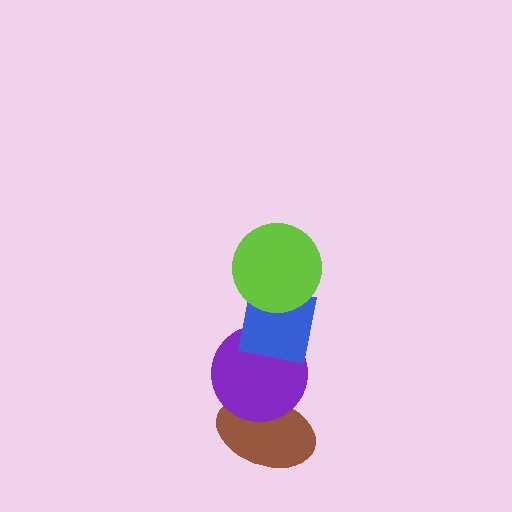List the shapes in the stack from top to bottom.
From top to bottom: the lime circle, the blue square, the purple circle, the brown ellipse.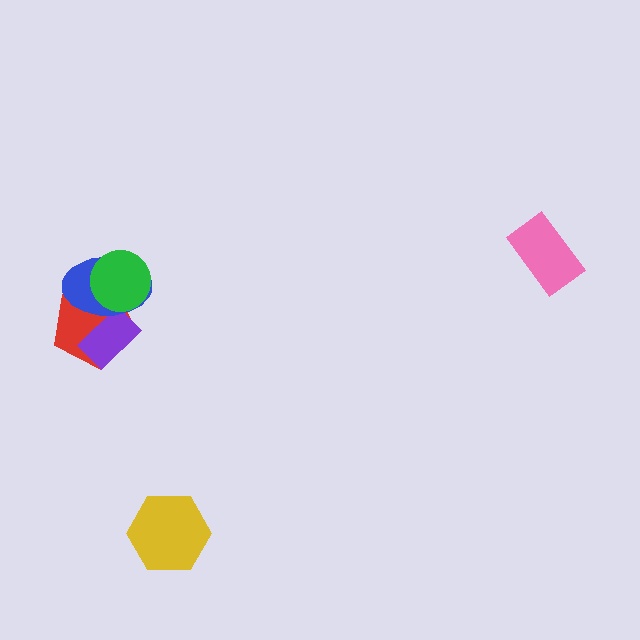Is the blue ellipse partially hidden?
Yes, it is partially covered by another shape.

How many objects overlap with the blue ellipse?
3 objects overlap with the blue ellipse.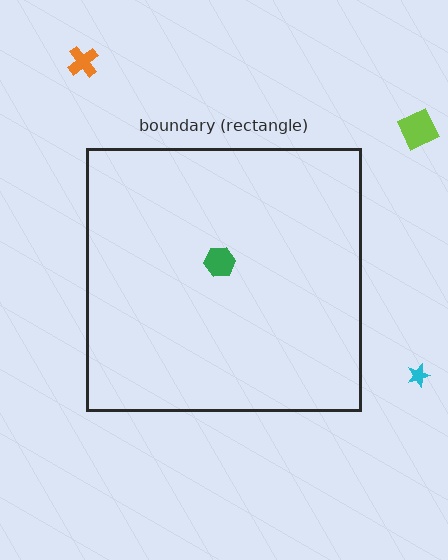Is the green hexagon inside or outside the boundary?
Inside.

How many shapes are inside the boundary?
1 inside, 3 outside.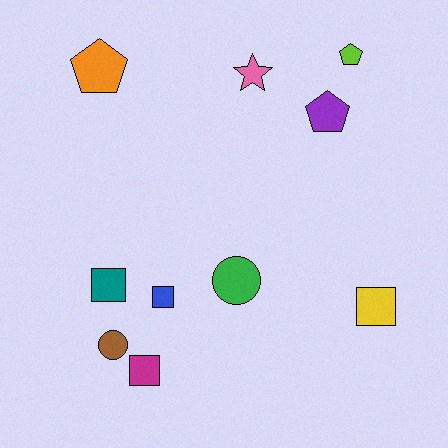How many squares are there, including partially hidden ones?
There are 4 squares.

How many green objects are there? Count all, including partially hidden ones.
There is 1 green object.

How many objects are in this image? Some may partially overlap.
There are 10 objects.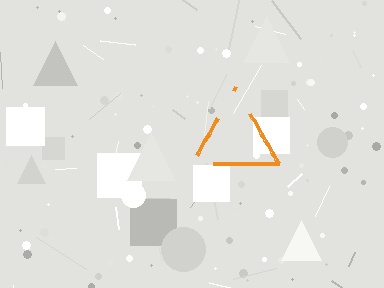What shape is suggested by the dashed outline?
The dashed outline suggests a triangle.